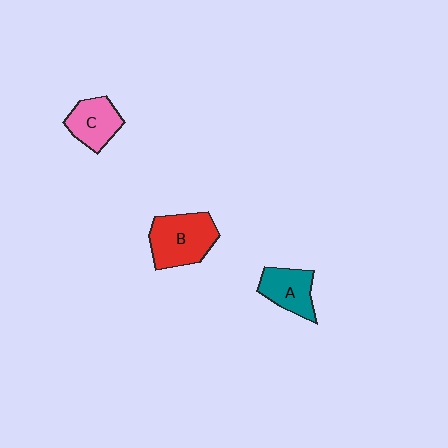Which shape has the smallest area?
Shape C (pink).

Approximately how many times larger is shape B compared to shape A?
Approximately 1.4 times.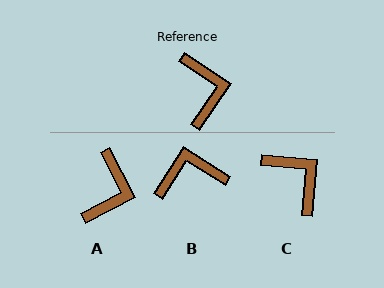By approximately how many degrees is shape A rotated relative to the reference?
Approximately 29 degrees clockwise.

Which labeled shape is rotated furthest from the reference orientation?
B, about 91 degrees away.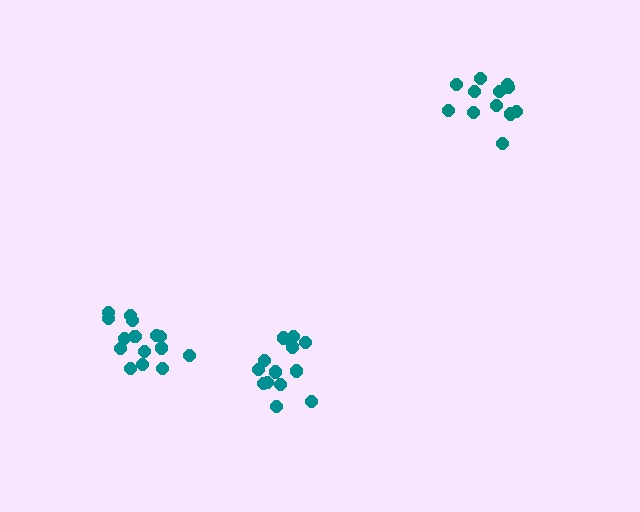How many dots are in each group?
Group 1: 13 dots, Group 2: 12 dots, Group 3: 15 dots (40 total).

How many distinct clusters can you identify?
There are 3 distinct clusters.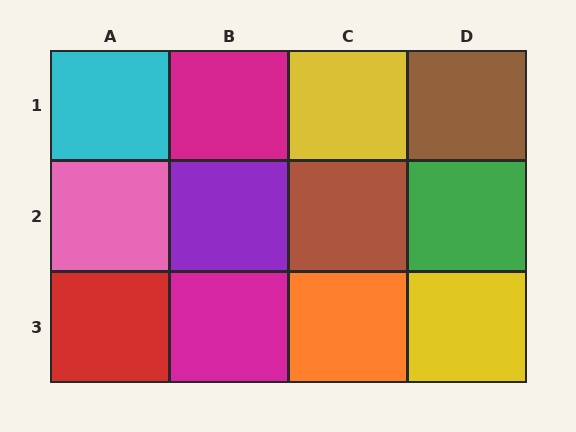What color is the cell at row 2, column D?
Green.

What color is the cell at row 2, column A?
Pink.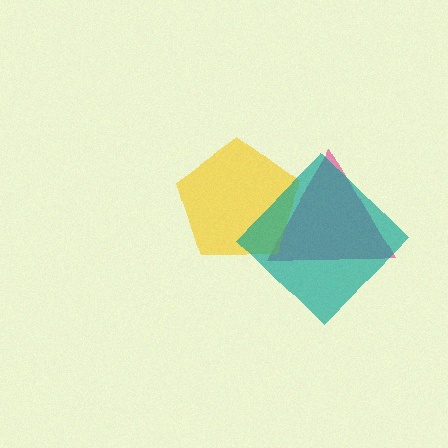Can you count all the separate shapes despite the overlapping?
Yes, there are 3 separate shapes.